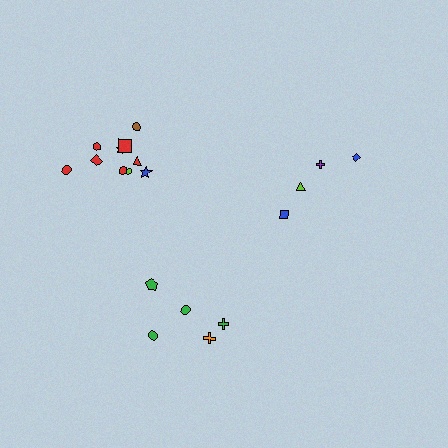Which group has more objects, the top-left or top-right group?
The top-left group.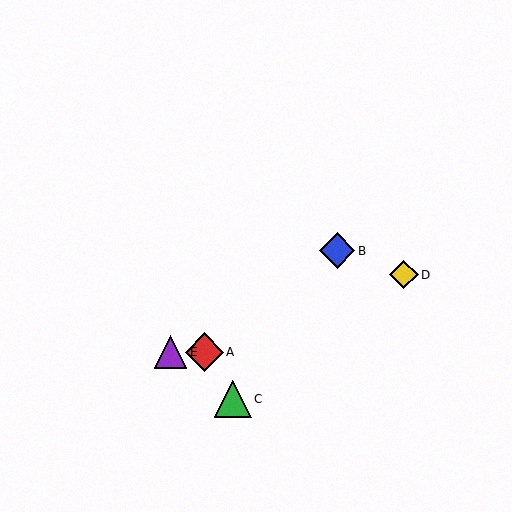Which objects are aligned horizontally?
Objects A, E are aligned horizontally.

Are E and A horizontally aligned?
Yes, both are at y≈352.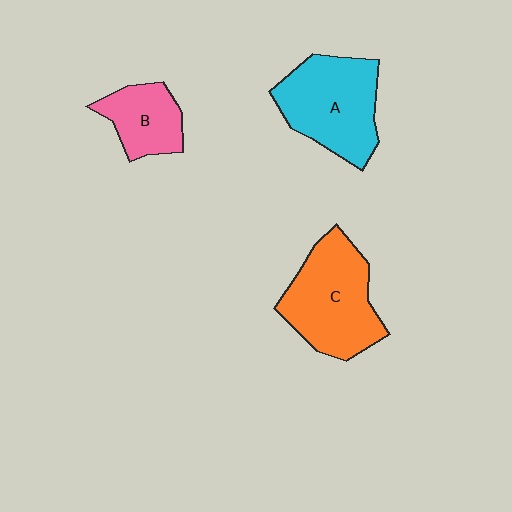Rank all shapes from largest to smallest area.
From largest to smallest: C (orange), A (cyan), B (pink).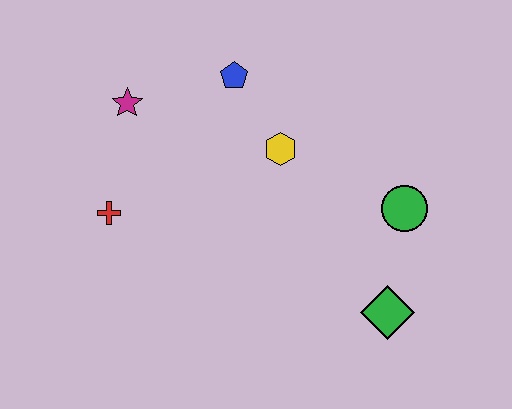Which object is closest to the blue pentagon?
The yellow hexagon is closest to the blue pentagon.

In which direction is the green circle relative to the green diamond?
The green circle is above the green diamond.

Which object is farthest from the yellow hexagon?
The green diamond is farthest from the yellow hexagon.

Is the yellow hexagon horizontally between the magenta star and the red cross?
No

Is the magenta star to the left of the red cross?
No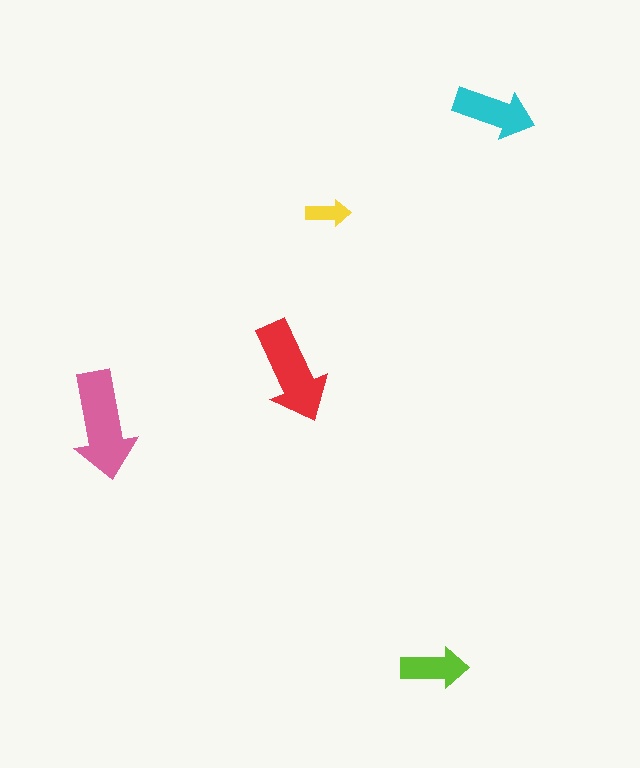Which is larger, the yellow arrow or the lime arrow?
The lime one.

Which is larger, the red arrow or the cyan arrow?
The red one.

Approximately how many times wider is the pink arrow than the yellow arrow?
About 2.5 times wider.